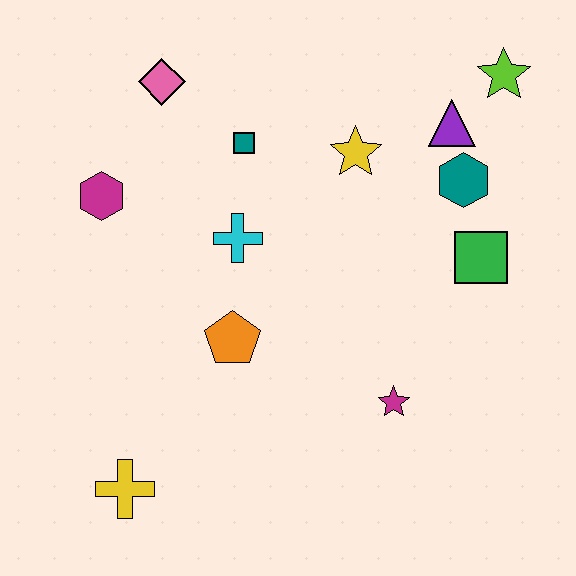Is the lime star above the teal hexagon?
Yes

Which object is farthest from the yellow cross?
The lime star is farthest from the yellow cross.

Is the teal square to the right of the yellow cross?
Yes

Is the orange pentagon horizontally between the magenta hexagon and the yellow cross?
No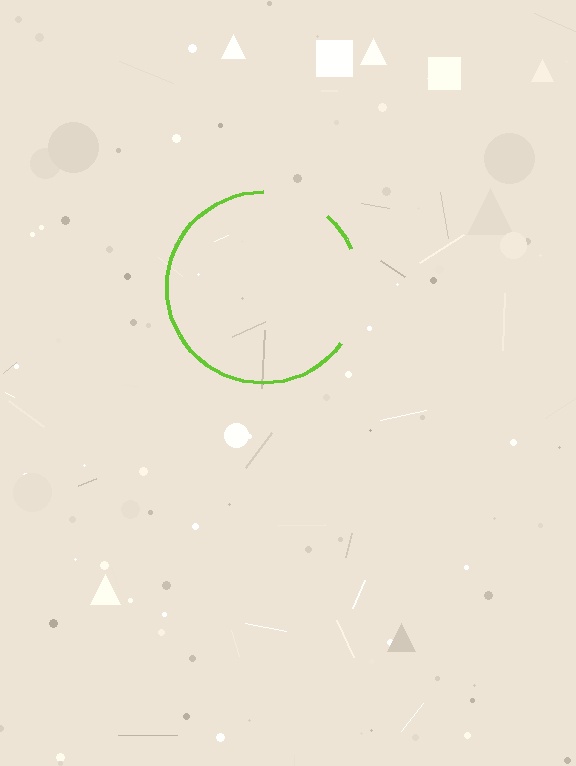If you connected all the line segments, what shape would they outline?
They would outline a circle.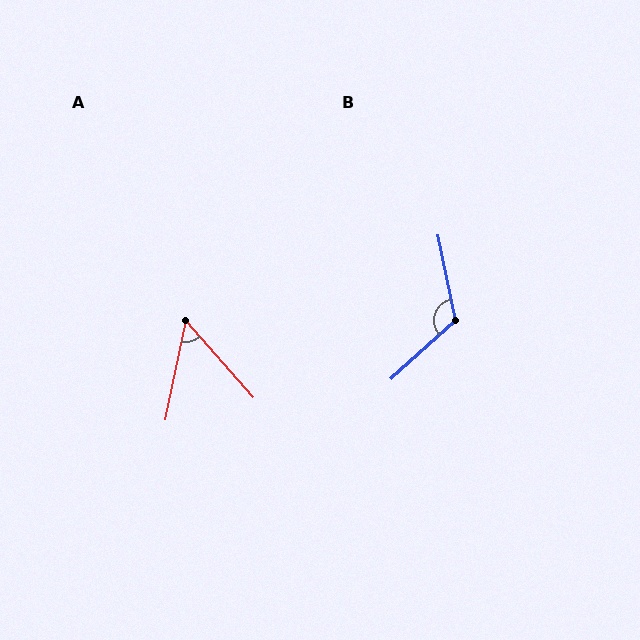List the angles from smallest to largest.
A (53°), B (121°).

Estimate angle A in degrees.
Approximately 53 degrees.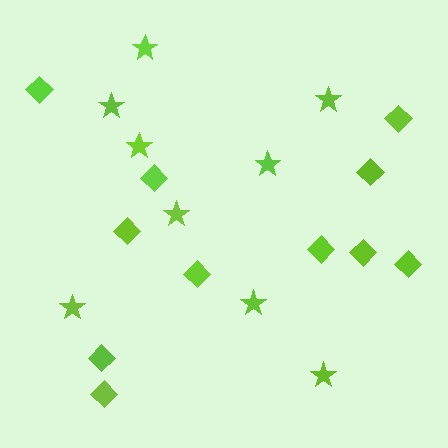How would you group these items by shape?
There are 2 groups: one group of stars (9) and one group of diamonds (11).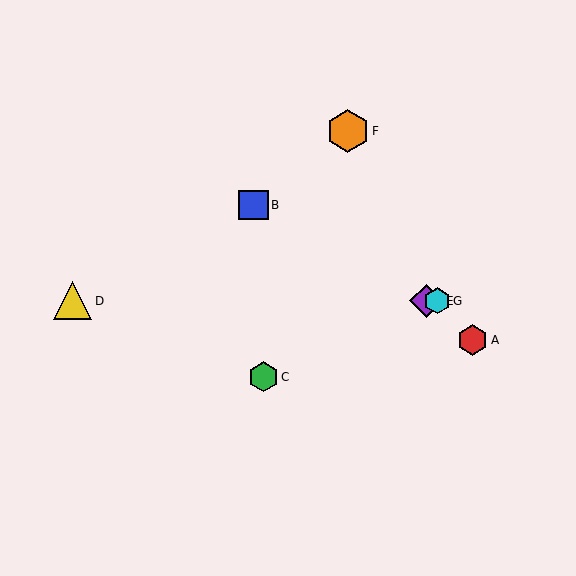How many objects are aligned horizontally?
3 objects (D, E, G) are aligned horizontally.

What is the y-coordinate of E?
Object E is at y≈301.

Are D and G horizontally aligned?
Yes, both are at y≈301.